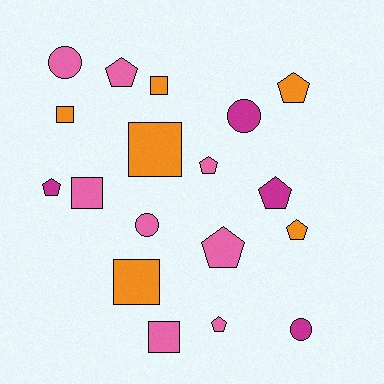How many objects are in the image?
There are 18 objects.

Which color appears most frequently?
Pink, with 8 objects.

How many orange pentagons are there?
There are 2 orange pentagons.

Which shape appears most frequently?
Pentagon, with 8 objects.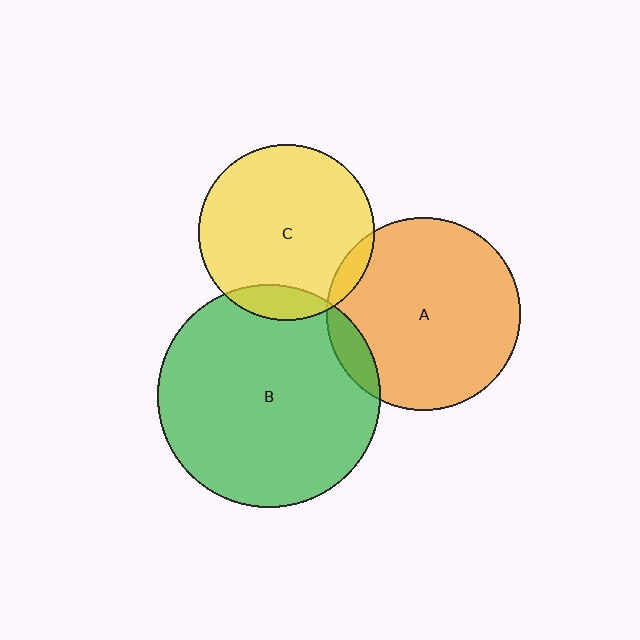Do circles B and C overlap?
Yes.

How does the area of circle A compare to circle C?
Approximately 1.2 times.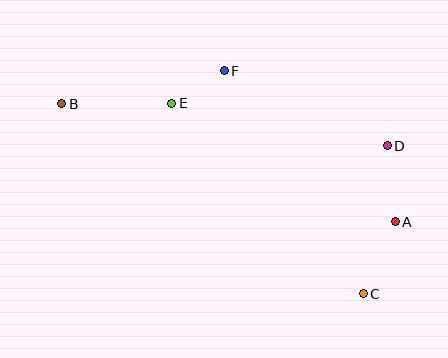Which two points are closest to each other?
Points E and F are closest to each other.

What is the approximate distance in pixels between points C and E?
The distance between C and E is approximately 270 pixels.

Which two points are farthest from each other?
Points B and C are farthest from each other.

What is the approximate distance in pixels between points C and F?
The distance between C and F is approximately 263 pixels.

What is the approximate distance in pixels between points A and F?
The distance between A and F is approximately 228 pixels.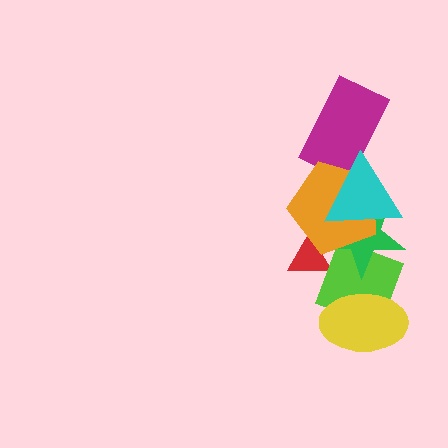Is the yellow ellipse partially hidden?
No, no other shape covers it.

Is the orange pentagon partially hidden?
Yes, it is partially covered by another shape.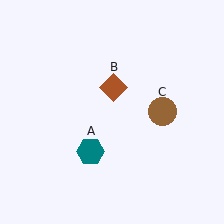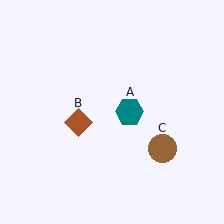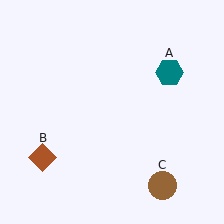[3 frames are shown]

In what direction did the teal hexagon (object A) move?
The teal hexagon (object A) moved up and to the right.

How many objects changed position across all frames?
3 objects changed position: teal hexagon (object A), brown diamond (object B), brown circle (object C).